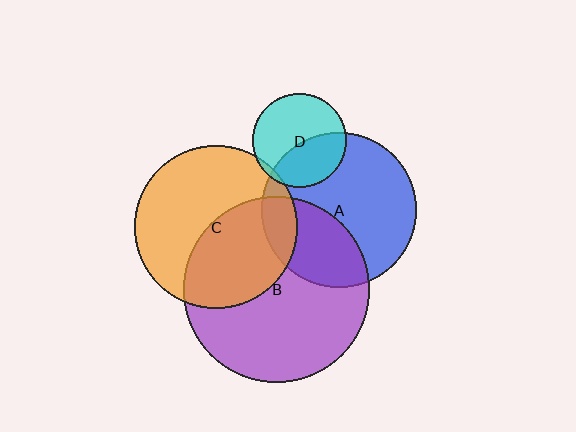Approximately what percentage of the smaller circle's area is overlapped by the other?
Approximately 5%.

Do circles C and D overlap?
Yes.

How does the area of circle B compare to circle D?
Approximately 3.9 times.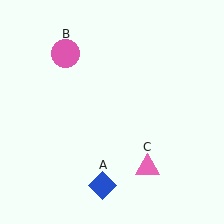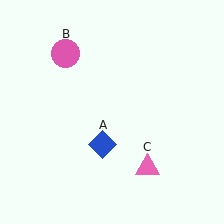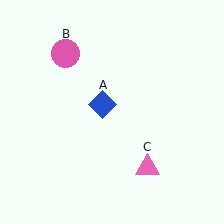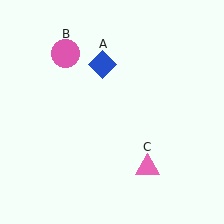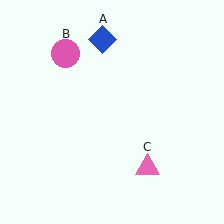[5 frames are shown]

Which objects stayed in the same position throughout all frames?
Pink circle (object B) and pink triangle (object C) remained stationary.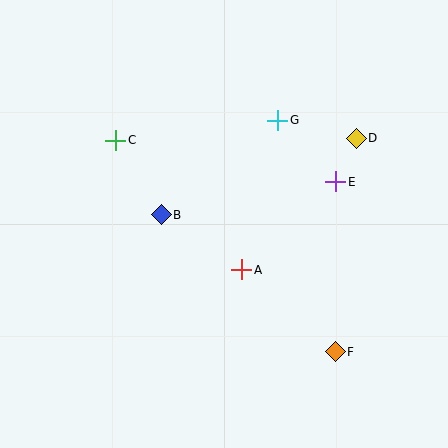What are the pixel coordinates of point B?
Point B is at (161, 215).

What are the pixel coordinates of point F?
Point F is at (335, 352).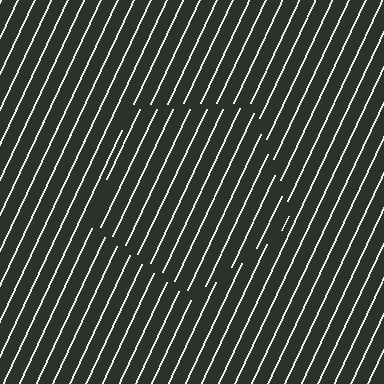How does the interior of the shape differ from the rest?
The interior of the shape contains the same grating, shifted by half a period — the contour is defined by the phase discontinuity where line-ends from the inner and outer gratings abut.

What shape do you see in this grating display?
An illusory pentagon. The interior of the shape contains the same grating, shifted by half a period — the contour is defined by the phase discontinuity where line-ends from the inner and outer gratings abut.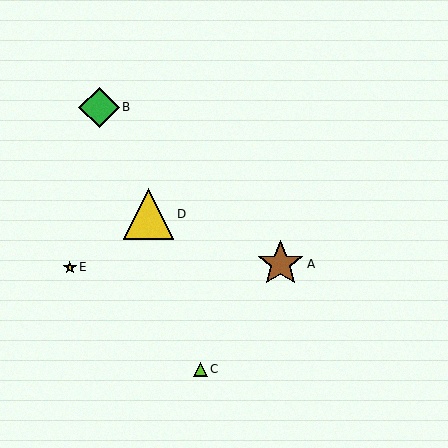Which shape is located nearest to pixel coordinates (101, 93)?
The green diamond (labeled B) at (99, 107) is nearest to that location.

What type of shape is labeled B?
Shape B is a green diamond.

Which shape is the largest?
The yellow triangle (labeled D) is the largest.